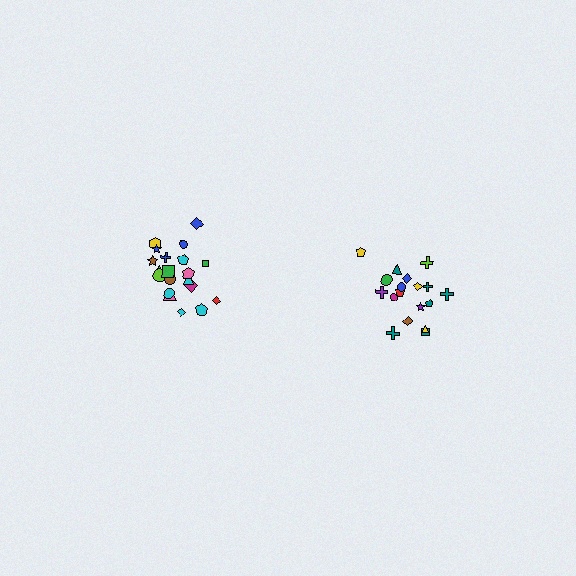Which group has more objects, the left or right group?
The left group.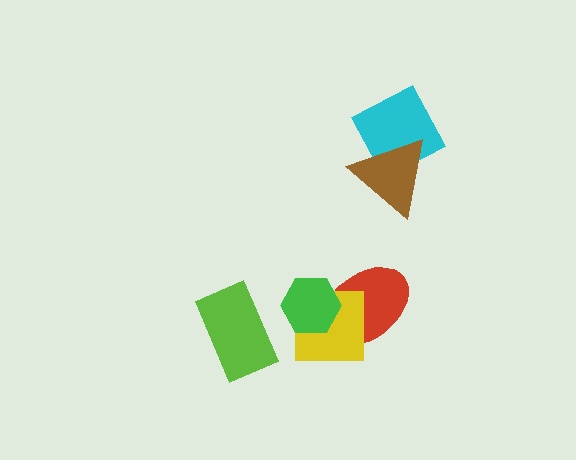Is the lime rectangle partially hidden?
No, no other shape covers it.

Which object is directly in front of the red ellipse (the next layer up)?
The yellow square is directly in front of the red ellipse.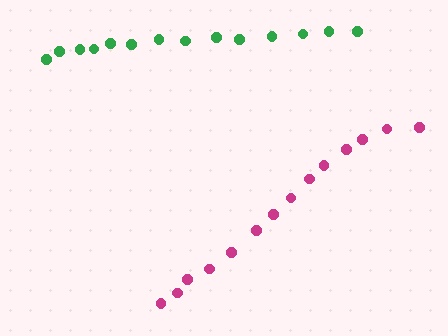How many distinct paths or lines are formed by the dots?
There are 2 distinct paths.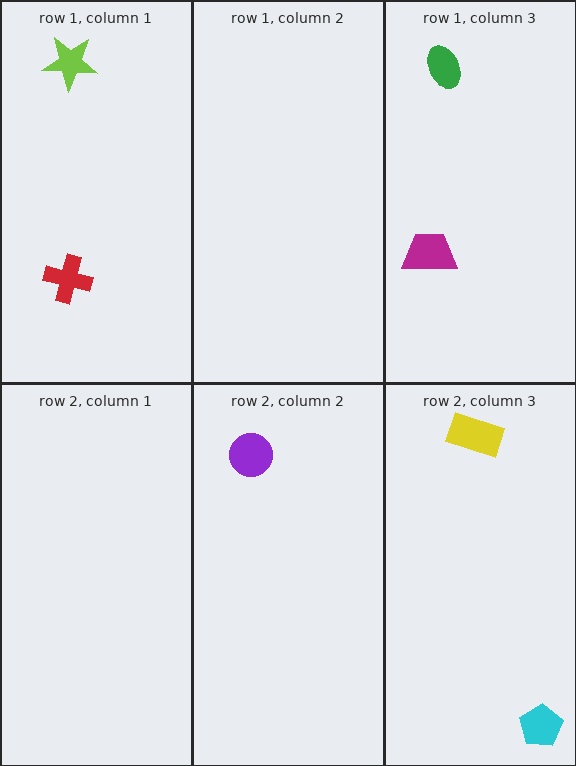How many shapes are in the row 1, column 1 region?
2.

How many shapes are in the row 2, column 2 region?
1.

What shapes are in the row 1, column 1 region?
The red cross, the lime star.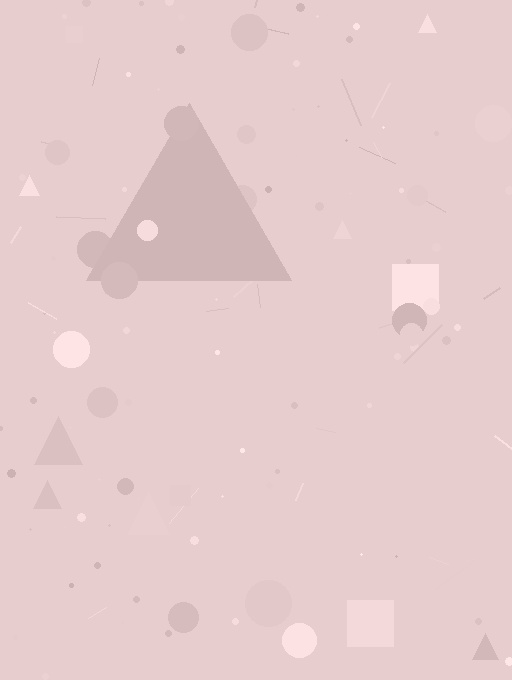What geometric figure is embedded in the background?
A triangle is embedded in the background.